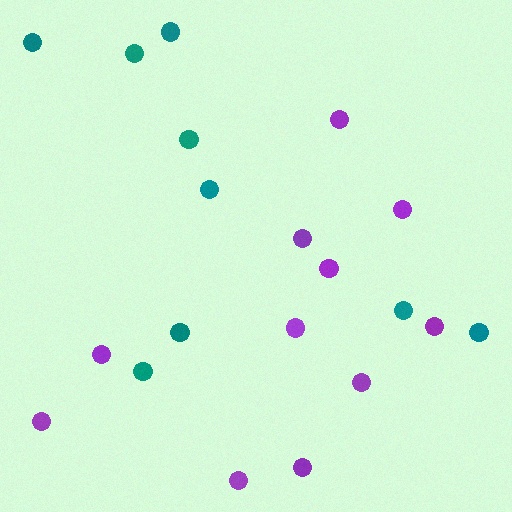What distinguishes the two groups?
There are 2 groups: one group of purple circles (11) and one group of teal circles (9).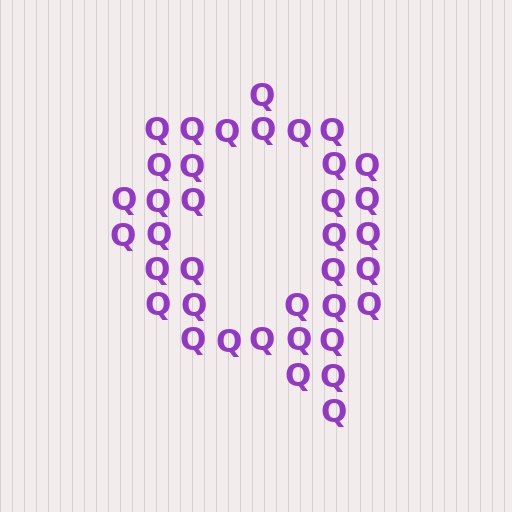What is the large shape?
The large shape is the letter Q.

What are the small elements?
The small elements are letter Q's.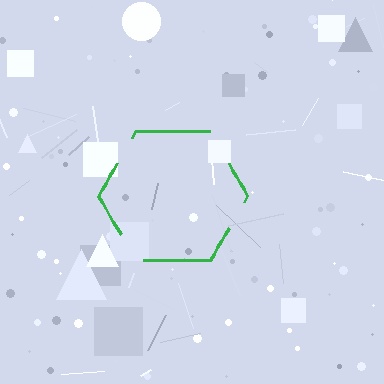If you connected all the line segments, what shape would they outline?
They would outline a hexagon.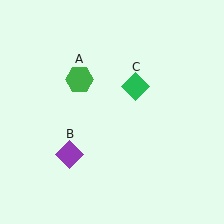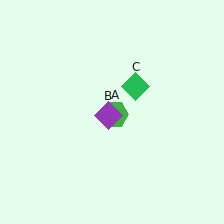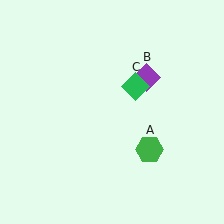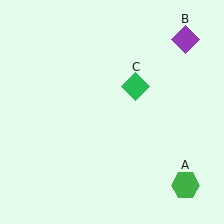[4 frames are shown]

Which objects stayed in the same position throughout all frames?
Green diamond (object C) remained stationary.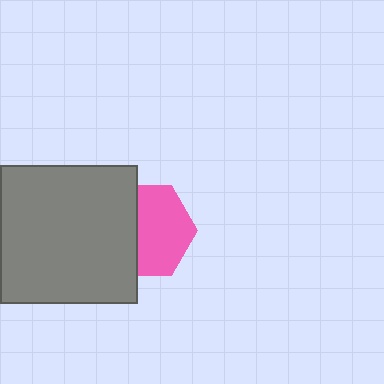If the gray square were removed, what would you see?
You would see the complete pink hexagon.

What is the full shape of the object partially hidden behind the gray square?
The partially hidden object is a pink hexagon.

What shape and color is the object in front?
The object in front is a gray square.